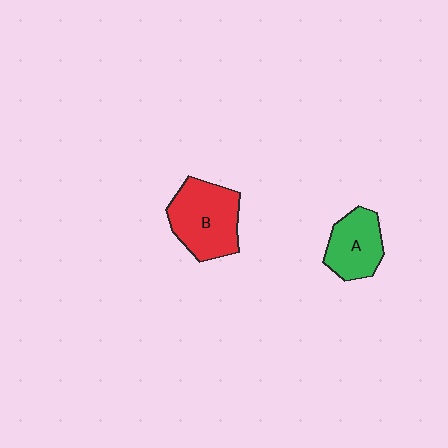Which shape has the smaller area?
Shape A (green).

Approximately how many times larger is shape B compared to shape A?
Approximately 1.4 times.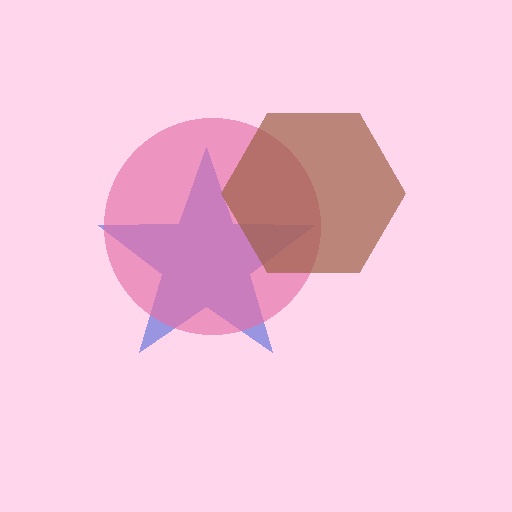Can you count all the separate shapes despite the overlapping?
Yes, there are 3 separate shapes.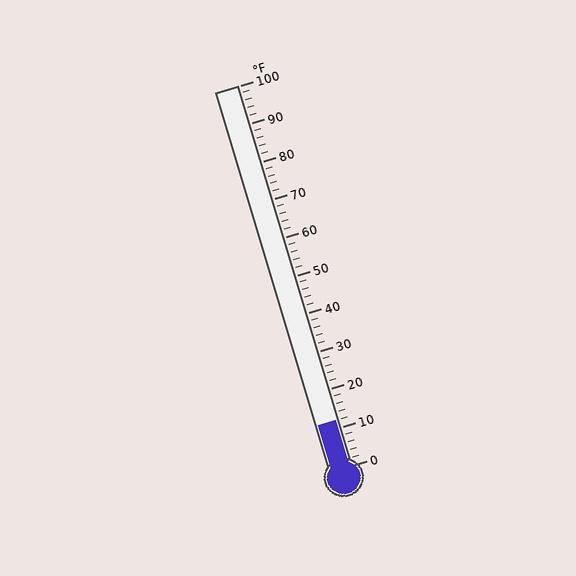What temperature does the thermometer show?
The thermometer shows approximately 12°F.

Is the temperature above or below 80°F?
The temperature is below 80°F.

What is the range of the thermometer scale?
The thermometer scale ranges from 0°F to 100°F.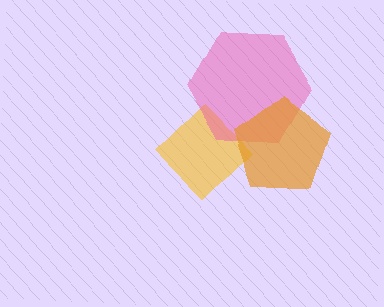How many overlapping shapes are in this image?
There are 3 overlapping shapes in the image.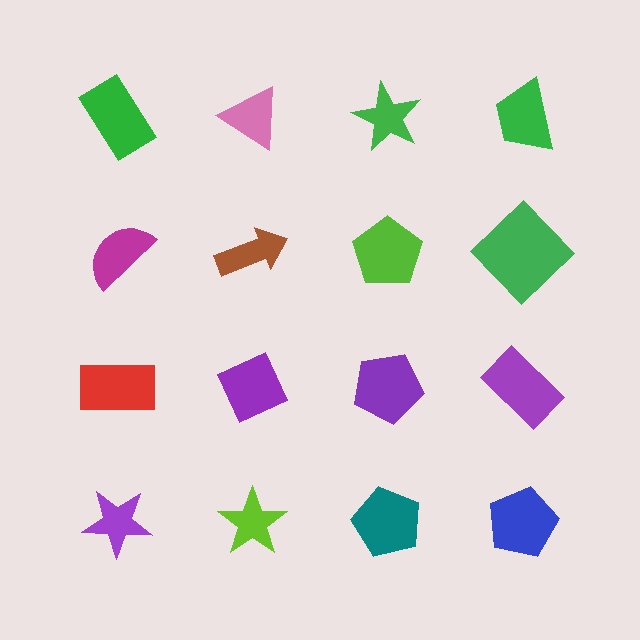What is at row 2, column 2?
A brown arrow.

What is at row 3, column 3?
A purple pentagon.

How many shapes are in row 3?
4 shapes.